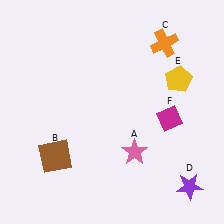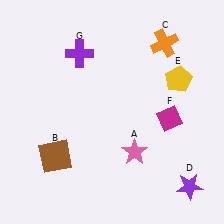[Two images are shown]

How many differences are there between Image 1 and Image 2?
There is 1 difference between the two images.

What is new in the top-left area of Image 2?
A purple cross (G) was added in the top-left area of Image 2.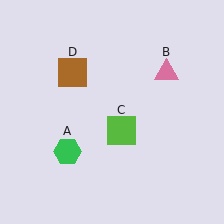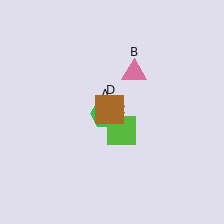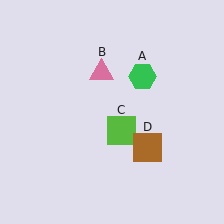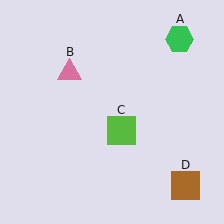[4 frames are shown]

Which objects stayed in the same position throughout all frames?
Lime square (object C) remained stationary.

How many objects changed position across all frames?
3 objects changed position: green hexagon (object A), pink triangle (object B), brown square (object D).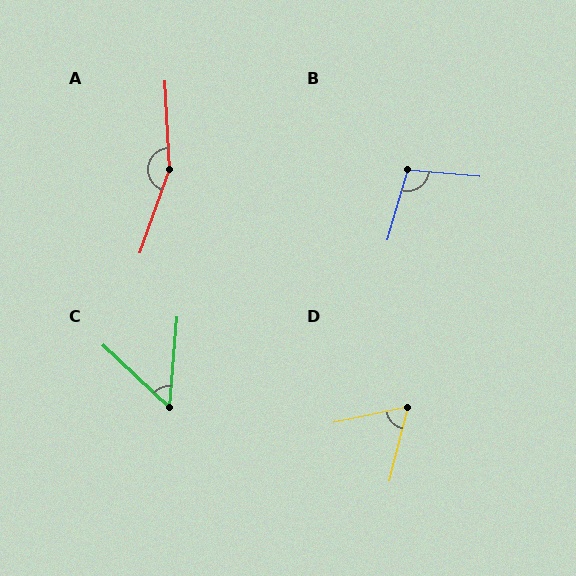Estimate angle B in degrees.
Approximately 101 degrees.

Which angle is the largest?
A, at approximately 157 degrees.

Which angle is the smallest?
C, at approximately 51 degrees.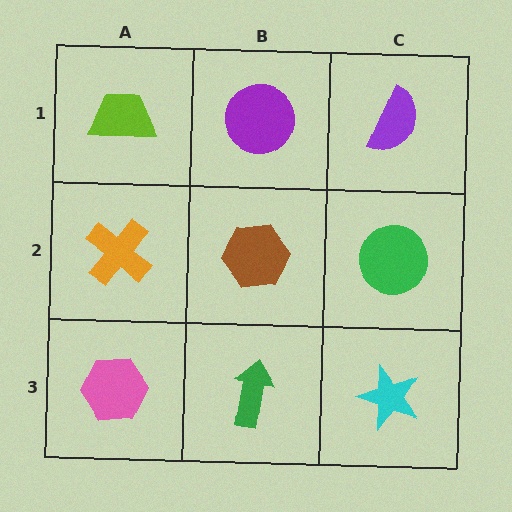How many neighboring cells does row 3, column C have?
2.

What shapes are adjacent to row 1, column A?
An orange cross (row 2, column A), a purple circle (row 1, column B).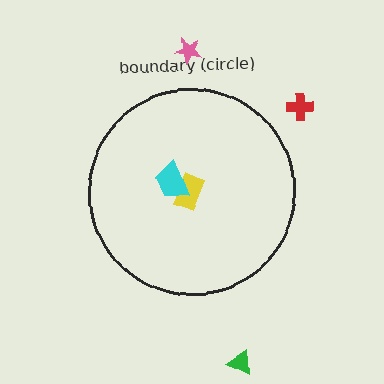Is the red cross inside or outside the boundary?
Outside.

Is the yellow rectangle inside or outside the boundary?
Inside.